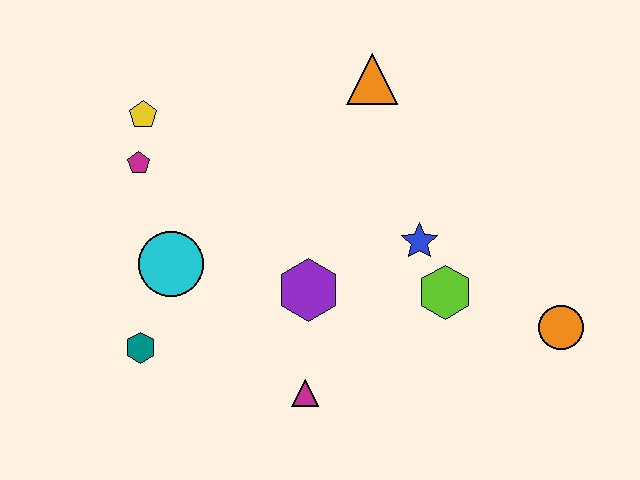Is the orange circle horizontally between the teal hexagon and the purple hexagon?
No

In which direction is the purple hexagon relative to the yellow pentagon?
The purple hexagon is below the yellow pentagon.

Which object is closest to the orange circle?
The lime hexagon is closest to the orange circle.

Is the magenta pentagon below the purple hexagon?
No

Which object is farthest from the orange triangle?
The teal hexagon is farthest from the orange triangle.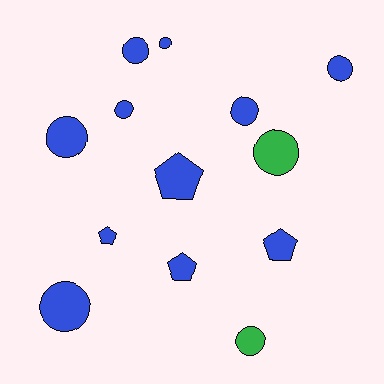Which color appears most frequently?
Blue, with 11 objects.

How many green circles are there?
There are 2 green circles.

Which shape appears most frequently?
Circle, with 9 objects.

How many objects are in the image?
There are 13 objects.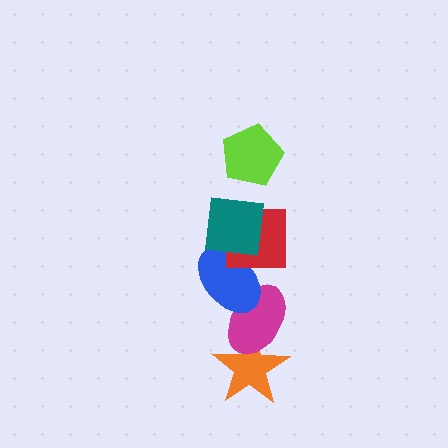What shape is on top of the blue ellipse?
The red square is on top of the blue ellipse.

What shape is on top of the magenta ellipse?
The blue ellipse is on top of the magenta ellipse.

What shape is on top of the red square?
The teal square is on top of the red square.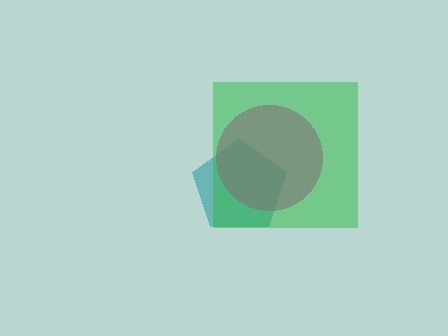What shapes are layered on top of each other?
The layered shapes are: a teal pentagon, a magenta circle, a green square.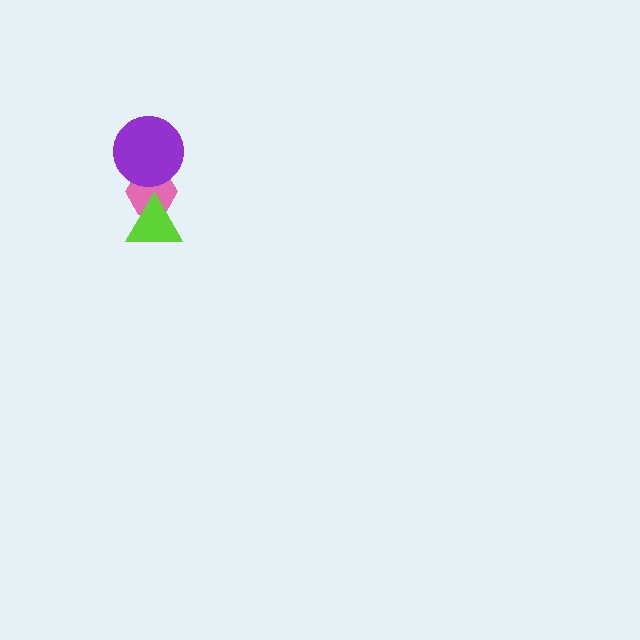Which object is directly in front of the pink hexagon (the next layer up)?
The lime triangle is directly in front of the pink hexagon.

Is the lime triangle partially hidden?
No, no other shape covers it.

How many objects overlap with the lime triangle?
1 object overlaps with the lime triangle.